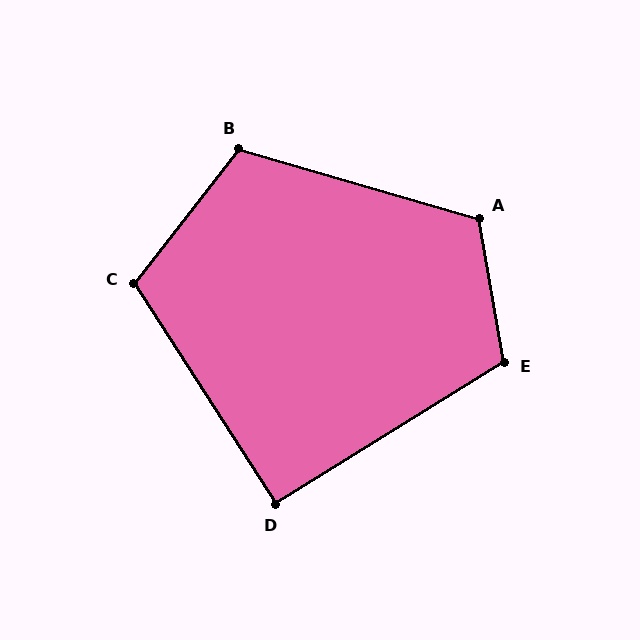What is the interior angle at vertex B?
Approximately 112 degrees (obtuse).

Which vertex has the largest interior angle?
A, at approximately 116 degrees.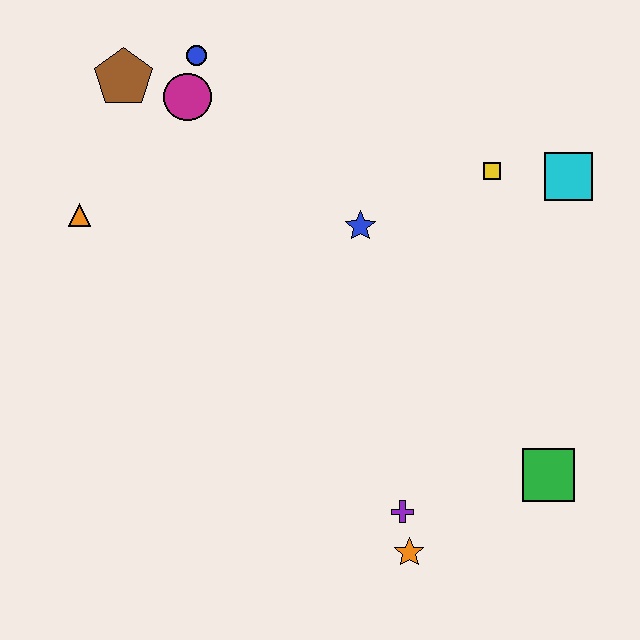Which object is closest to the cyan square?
The yellow square is closest to the cyan square.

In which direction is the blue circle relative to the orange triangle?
The blue circle is above the orange triangle.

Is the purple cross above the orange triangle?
No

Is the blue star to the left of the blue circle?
No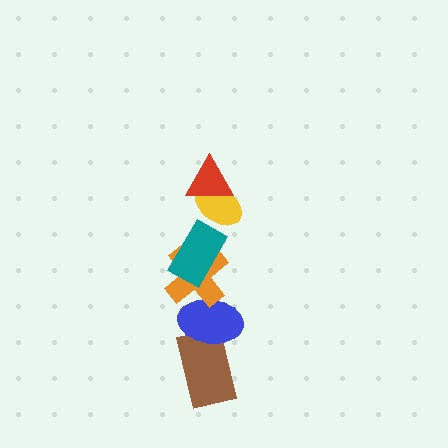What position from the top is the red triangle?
The red triangle is 1st from the top.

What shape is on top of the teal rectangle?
The yellow ellipse is on top of the teal rectangle.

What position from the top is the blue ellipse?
The blue ellipse is 5th from the top.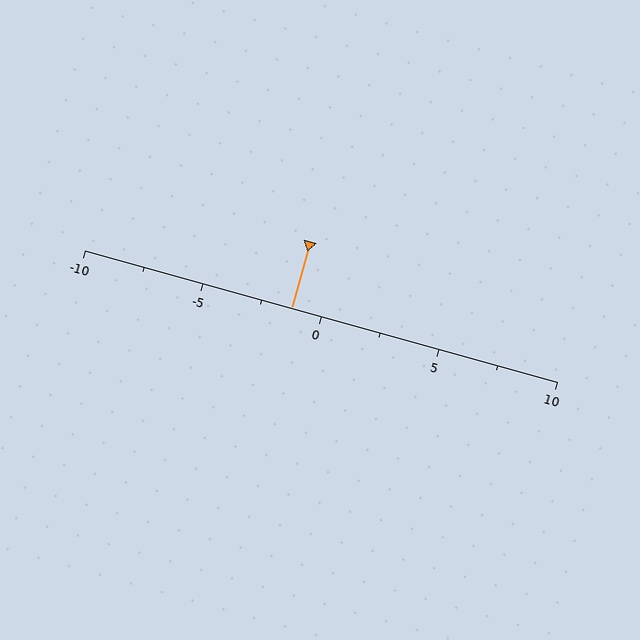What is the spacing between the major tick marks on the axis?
The major ticks are spaced 5 apart.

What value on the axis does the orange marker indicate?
The marker indicates approximately -1.2.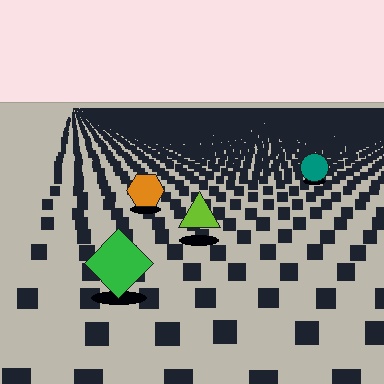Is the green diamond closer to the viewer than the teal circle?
Yes. The green diamond is closer — you can tell from the texture gradient: the ground texture is coarser near it.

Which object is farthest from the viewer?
The teal circle is farthest from the viewer. It appears smaller and the ground texture around it is denser.